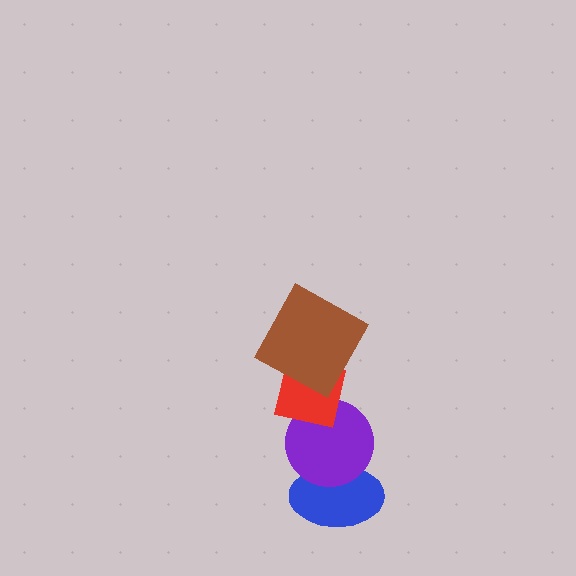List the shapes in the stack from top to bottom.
From top to bottom: the brown square, the red square, the purple circle, the blue ellipse.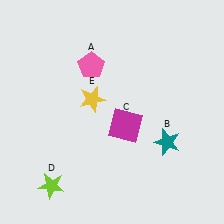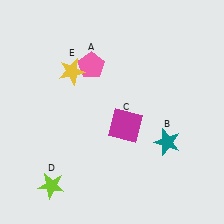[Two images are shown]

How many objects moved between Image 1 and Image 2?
1 object moved between the two images.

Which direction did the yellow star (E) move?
The yellow star (E) moved up.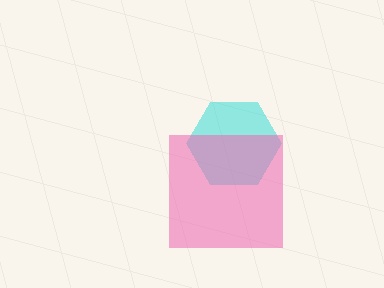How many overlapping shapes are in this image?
There are 2 overlapping shapes in the image.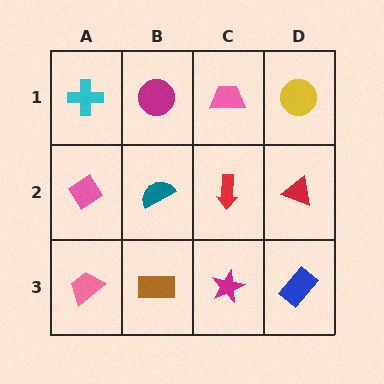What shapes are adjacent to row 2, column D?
A yellow circle (row 1, column D), a blue rectangle (row 3, column D), a red arrow (row 2, column C).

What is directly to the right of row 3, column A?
A brown rectangle.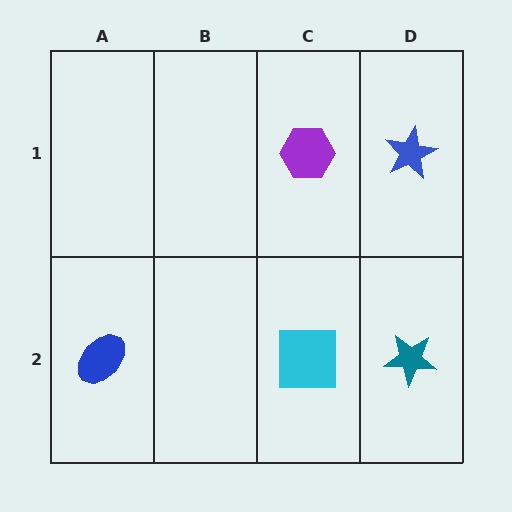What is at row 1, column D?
A blue star.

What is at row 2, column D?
A teal star.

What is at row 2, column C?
A cyan square.